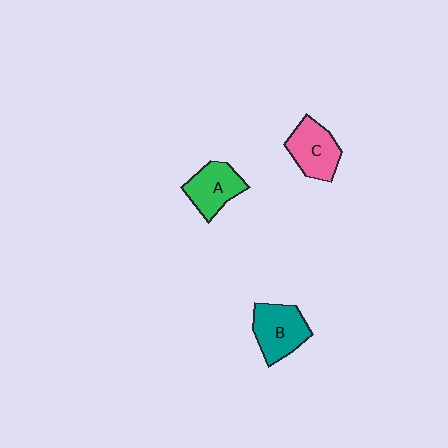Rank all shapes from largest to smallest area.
From largest to smallest: B (teal), C (pink), A (green).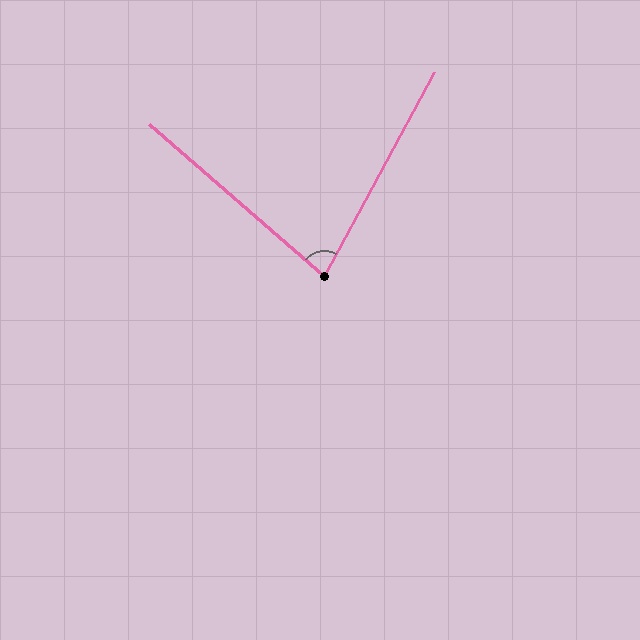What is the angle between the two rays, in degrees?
Approximately 77 degrees.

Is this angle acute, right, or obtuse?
It is acute.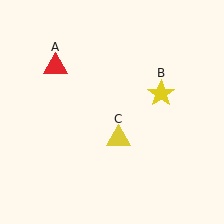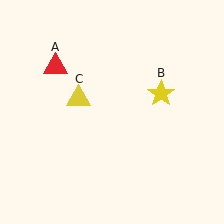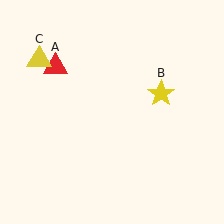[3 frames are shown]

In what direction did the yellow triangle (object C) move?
The yellow triangle (object C) moved up and to the left.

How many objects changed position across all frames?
1 object changed position: yellow triangle (object C).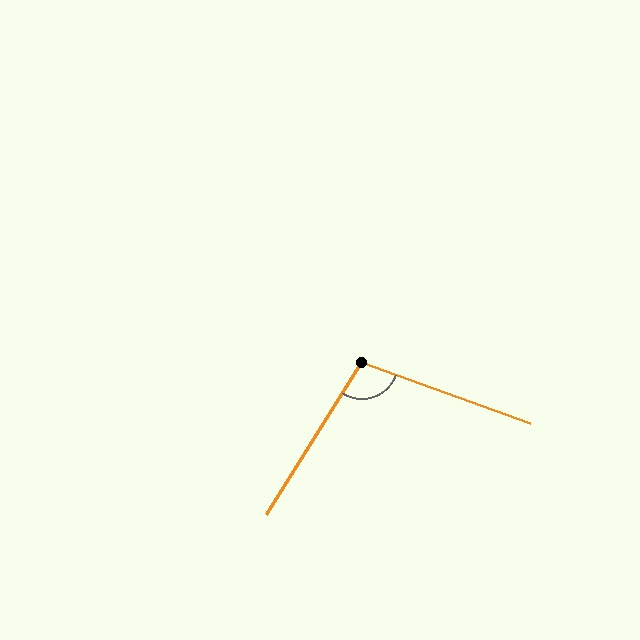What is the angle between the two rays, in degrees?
Approximately 102 degrees.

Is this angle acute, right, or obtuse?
It is obtuse.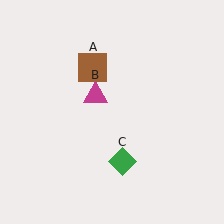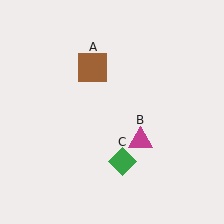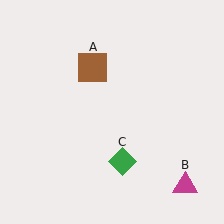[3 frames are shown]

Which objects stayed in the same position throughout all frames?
Brown square (object A) and green diamond (object C) remained stationary.